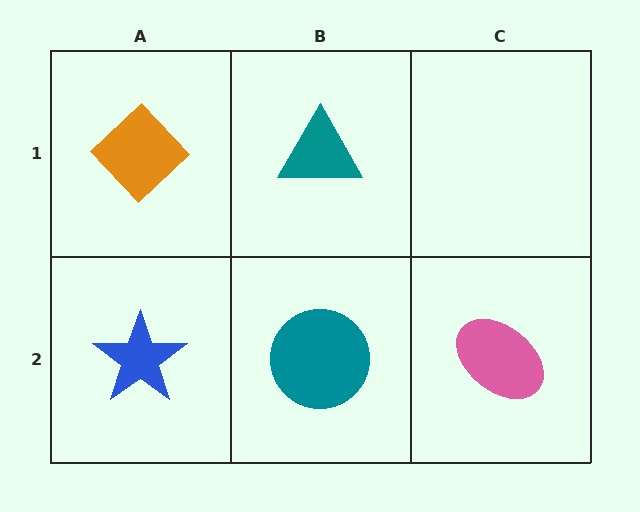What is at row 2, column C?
A pink ellipse.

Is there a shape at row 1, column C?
No, that cell is empty.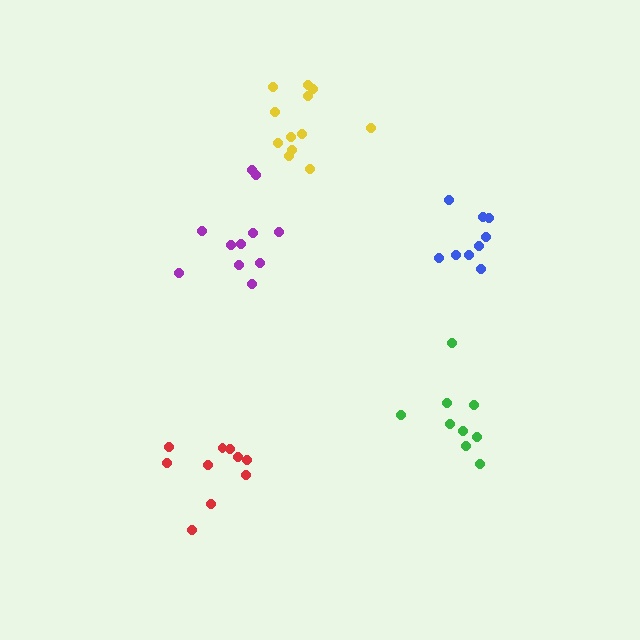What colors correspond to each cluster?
The clusters are colored: yellow, red, blue, purple, green.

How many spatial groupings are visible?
There are 5 spatial groupings.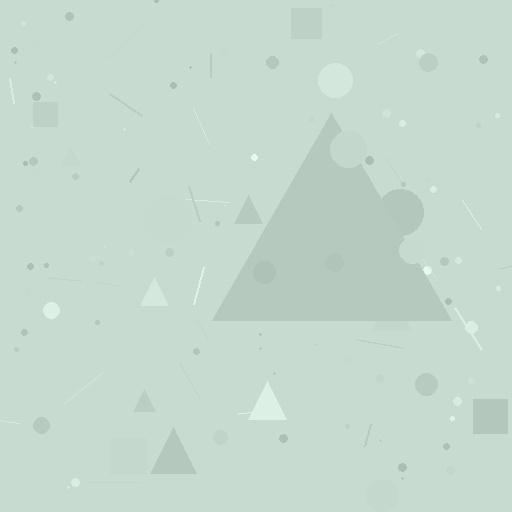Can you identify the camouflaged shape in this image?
The camouflaged shape is a triangle.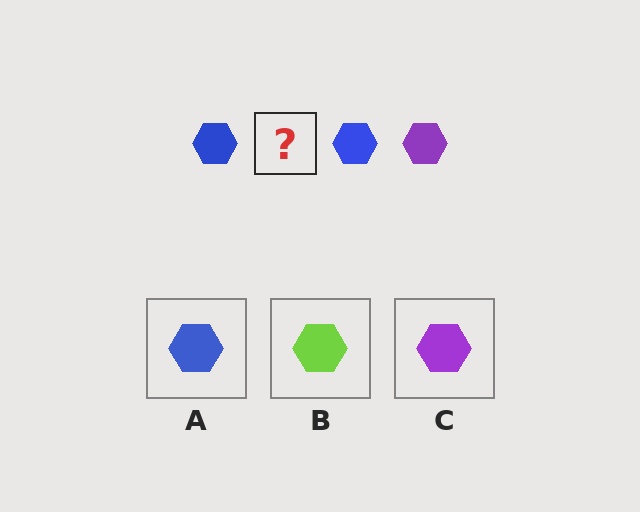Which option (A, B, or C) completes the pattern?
C.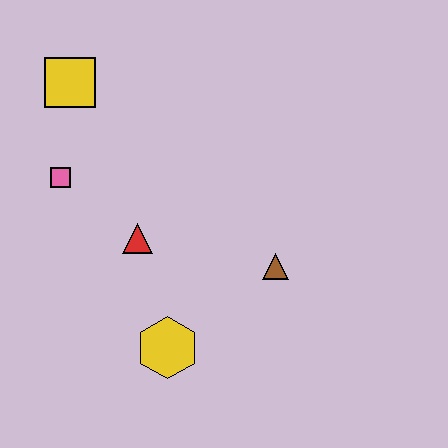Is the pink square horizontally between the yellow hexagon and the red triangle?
No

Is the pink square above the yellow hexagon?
Yes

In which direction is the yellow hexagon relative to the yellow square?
The yellow hexagon is below the yellow square.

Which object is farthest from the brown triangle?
The yellow square is farthest from the brown triangle.